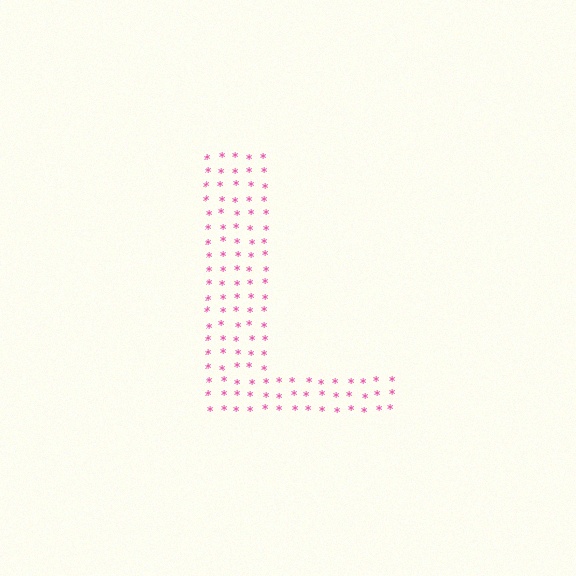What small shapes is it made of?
It is made of small asterisks.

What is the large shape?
The large shape is the letter L.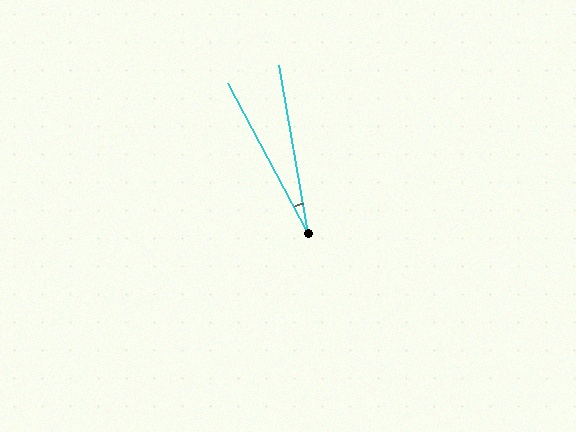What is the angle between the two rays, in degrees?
Approximately 18 degrees.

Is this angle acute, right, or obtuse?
It is acute.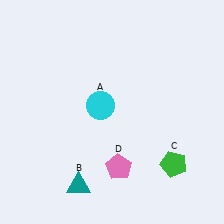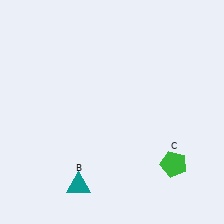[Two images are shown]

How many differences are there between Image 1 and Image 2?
There are 2 differences between the two images.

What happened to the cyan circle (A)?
The cyan circle (A) was removed in Image 2. It was in the top-left area of Image 1.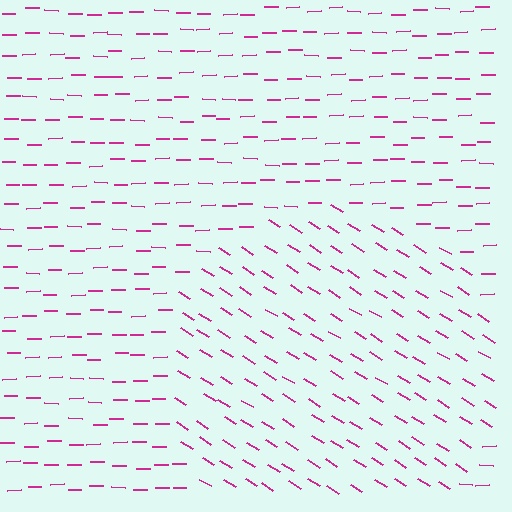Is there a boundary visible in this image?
Yes, there is a texture boundary formed by a change in line orientation.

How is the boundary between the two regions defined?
The boundary is defined purely by a change in line orientation (approximately 32 degrees difference). All lines are the same color and thickness.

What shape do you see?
I see a circle.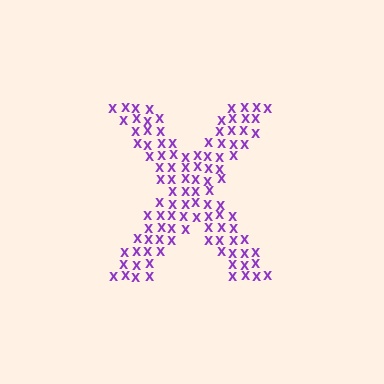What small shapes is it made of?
It is made of small letter X's.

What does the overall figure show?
The overall figure shows the letter X.